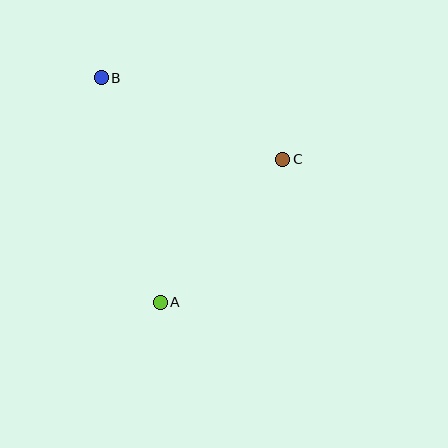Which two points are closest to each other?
Points A and C are closest to each other.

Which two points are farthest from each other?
Points A and B are farthest from each other.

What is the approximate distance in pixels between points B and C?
The distance between B and C is approximately 199 pixels.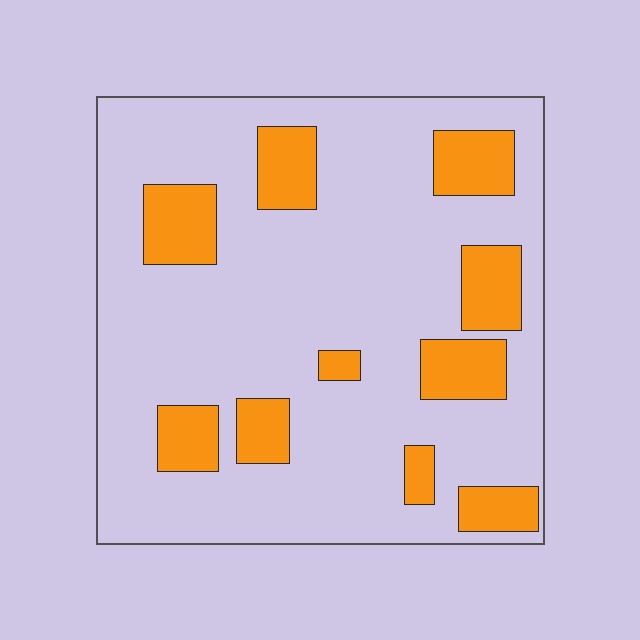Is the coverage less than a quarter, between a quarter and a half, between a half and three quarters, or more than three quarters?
Less than a quarter.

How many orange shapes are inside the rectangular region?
10.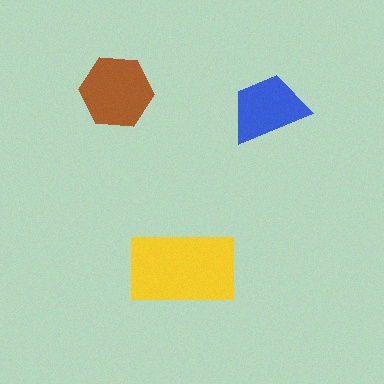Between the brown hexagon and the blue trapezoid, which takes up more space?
The brown hexagon.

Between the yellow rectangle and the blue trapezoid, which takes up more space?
The yellow rectangle.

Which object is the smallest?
The blue trapezoid.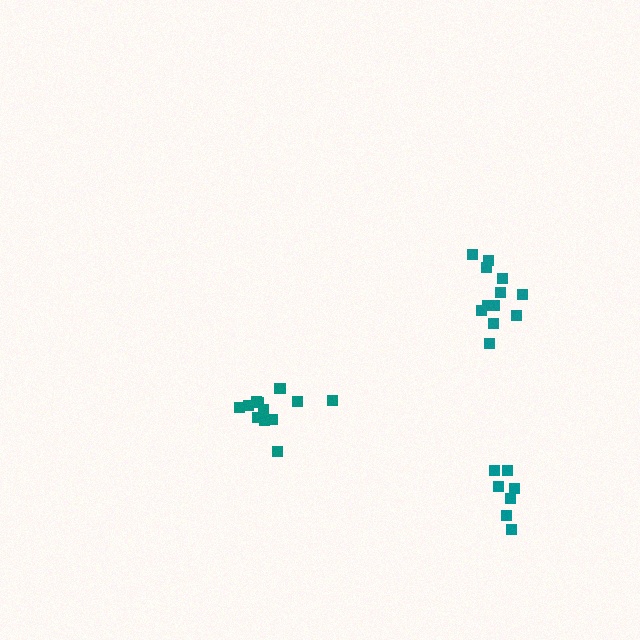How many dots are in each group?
Group 1: 12 dots, Group 2: 7 dots, Group 3: 12 dots (31 total).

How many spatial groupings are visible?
There are 3 spatial groupings.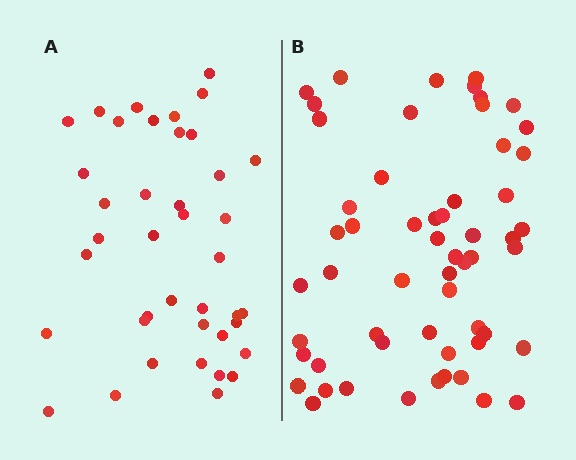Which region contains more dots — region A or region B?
Region B (the right region) has more dots.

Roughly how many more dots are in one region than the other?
Region B has approximately 15 more dots than region A.